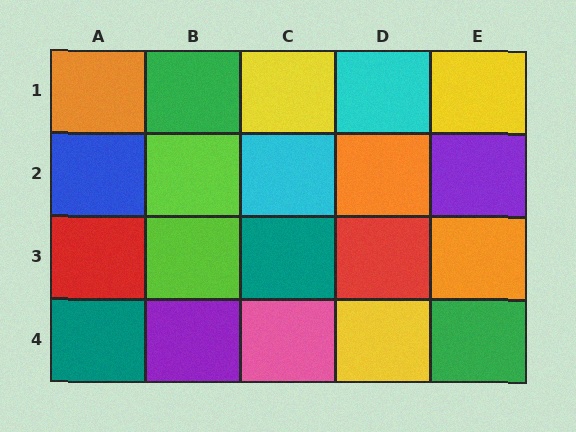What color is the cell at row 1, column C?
Yellow.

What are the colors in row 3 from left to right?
Red, lime, teal, red, orange.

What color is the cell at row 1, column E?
Yellow.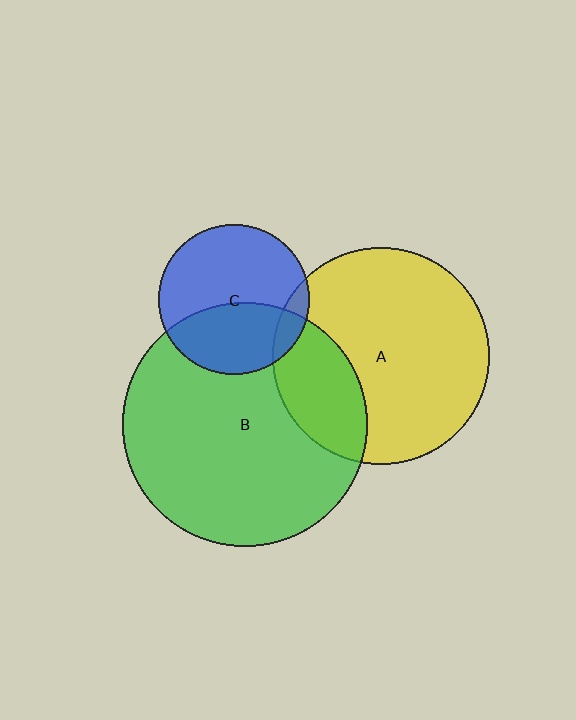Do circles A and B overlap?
Yes.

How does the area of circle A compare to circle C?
Approximately 2.1 times.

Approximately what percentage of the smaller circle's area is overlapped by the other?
Approximately 25%.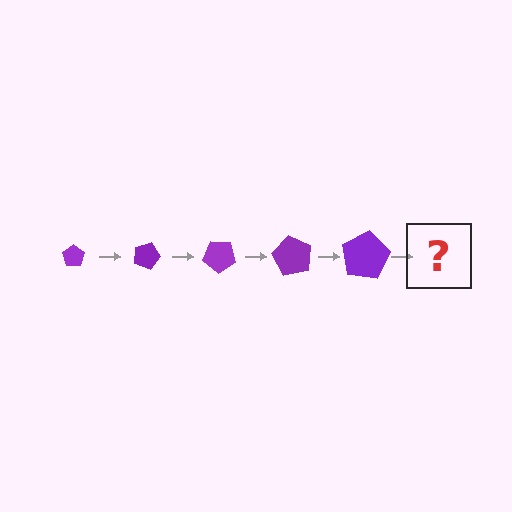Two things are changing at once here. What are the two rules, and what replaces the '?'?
The two rules are that the pentagon grows larger each step and it rotates 20 degrees each step. The '?' should be a pentagon, larger than the previous one and rotated 100 degrees from the start.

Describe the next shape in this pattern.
It should be a pentagon, larger than the previous one and rotated 100 degrees from the start.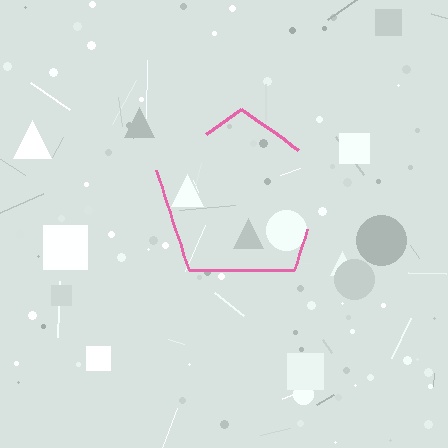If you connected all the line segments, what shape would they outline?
They would outline a pentagon.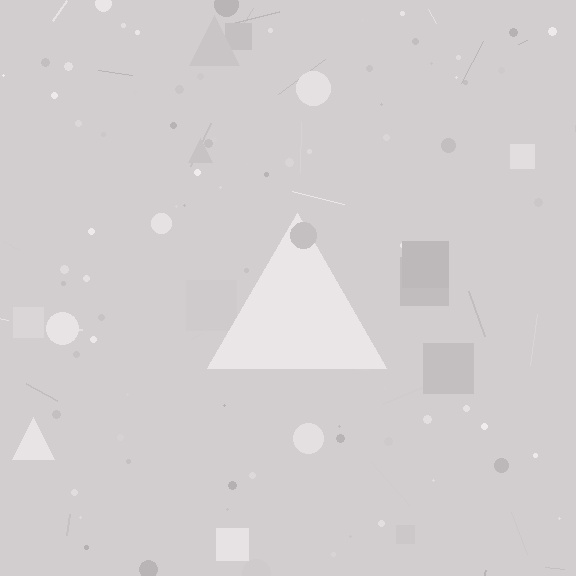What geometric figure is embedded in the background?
A triangle is embedded in the background.